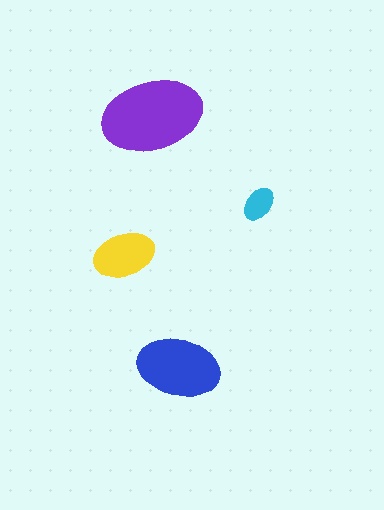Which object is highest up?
The purple ellipse is topmost.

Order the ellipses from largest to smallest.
the purple one, the blue one, the yellow one, the cyan one.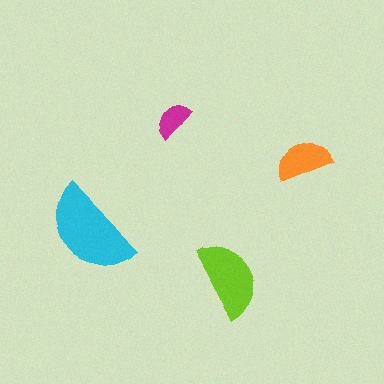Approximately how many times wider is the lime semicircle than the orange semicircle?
About 1.5 times wider.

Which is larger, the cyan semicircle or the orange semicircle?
The cyan one.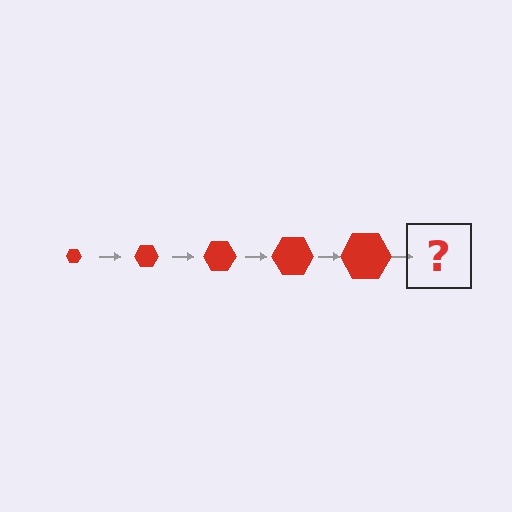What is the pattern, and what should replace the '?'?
The pattern is that the hexagon gets progressively larger each step. The '?' should be a red hexagon, larger than the previous one.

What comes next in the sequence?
The next element should be a red hexagon, larger than the previous one.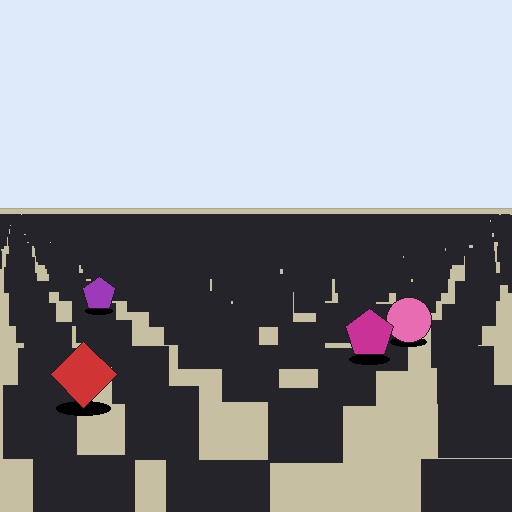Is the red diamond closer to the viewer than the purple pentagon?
Yes. The red diamond is closer — you can tell from the texture gradient: the ground texture is coarser near it.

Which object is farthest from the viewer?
The purple pentagon is farthest from the viewer. It appears smaller and the ground texture around it is denser.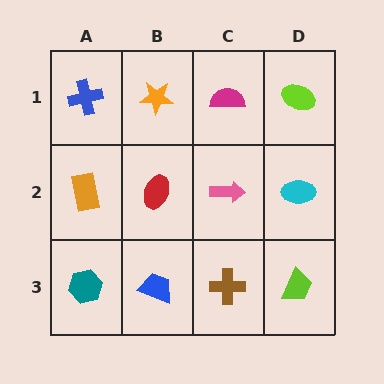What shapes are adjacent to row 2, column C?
A magenta semicircle (row 1, column C), a brown cross (row 3, column C), a red ellipse (row 2, column B), a cyan ellipse (row 2, column D).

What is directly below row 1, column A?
An orange rectangle.